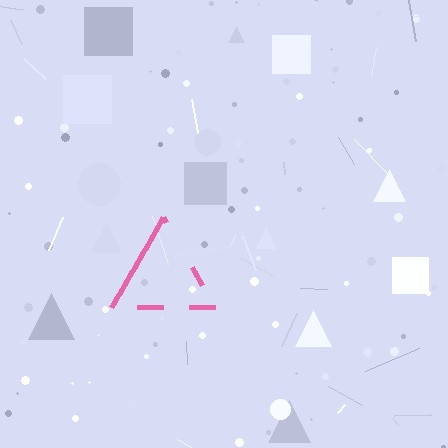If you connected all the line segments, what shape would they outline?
They would outline a triangle.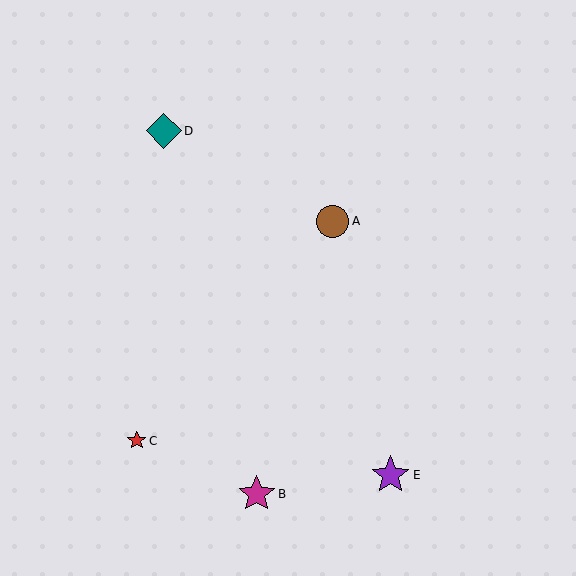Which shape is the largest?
The purple star (labeled E) is the largest.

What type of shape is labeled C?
Shape C is a red star.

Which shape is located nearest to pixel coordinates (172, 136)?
The teal diamond (labeled D) at (164, 131) is nearest to that location.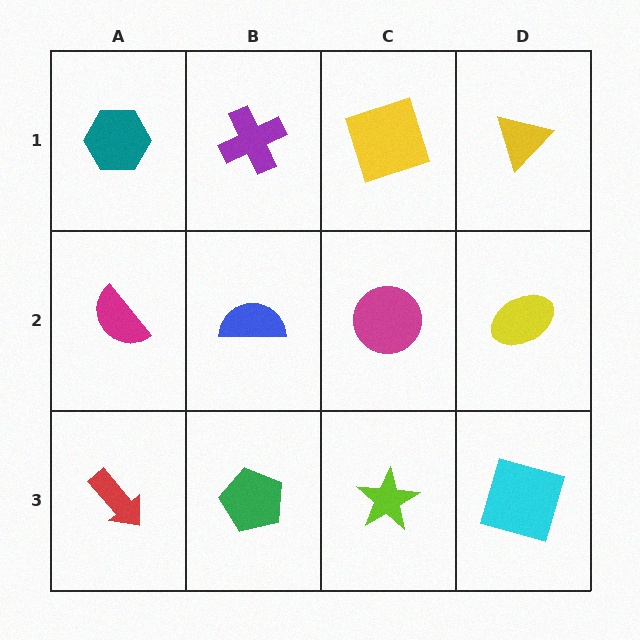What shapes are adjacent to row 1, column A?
A magenta semicircle (row 2, column A), a purple cross (row 1, column B).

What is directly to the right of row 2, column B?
A magenta circle.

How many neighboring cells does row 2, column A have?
3.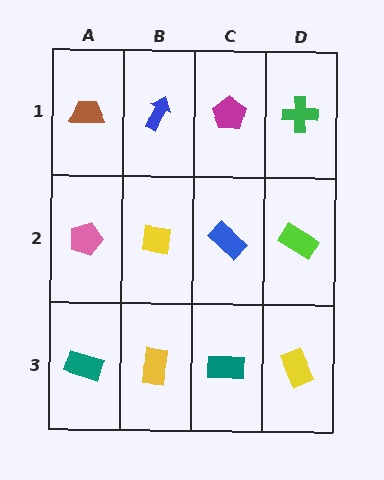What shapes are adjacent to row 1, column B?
A yellow square (row 2, column B), a brown trapezoid (row 1, column A), a magenta pentagon (row 1, column C).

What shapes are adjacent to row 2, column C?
A magenta pentagon (row 1, column C), a teal rectangle (row 3, column C), a yellow square (row 2, column B), a lime rectangle (row 2, column D).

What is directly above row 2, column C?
A magenta pentagon.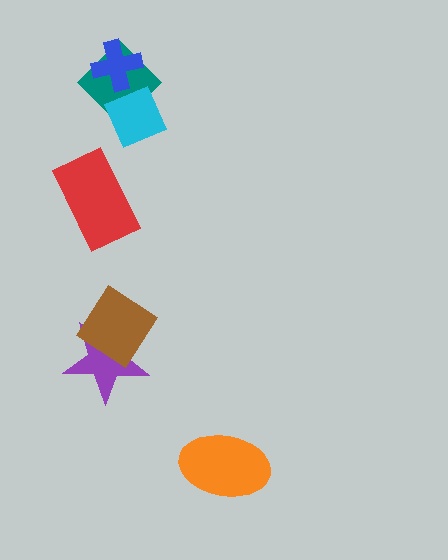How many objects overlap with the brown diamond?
1 object overlaps with the brown diamond.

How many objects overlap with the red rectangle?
0 objects overlap with the red rectangle.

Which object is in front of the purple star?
The brown diamond is in front of the purple star.